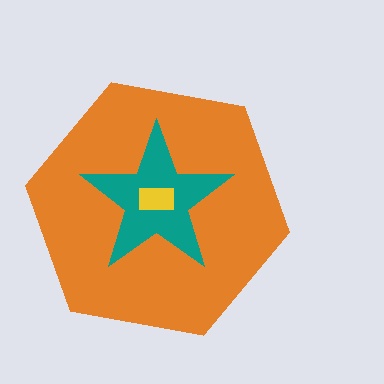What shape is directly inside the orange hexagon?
The teal star.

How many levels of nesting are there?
3.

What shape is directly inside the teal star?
The yellow rectangle.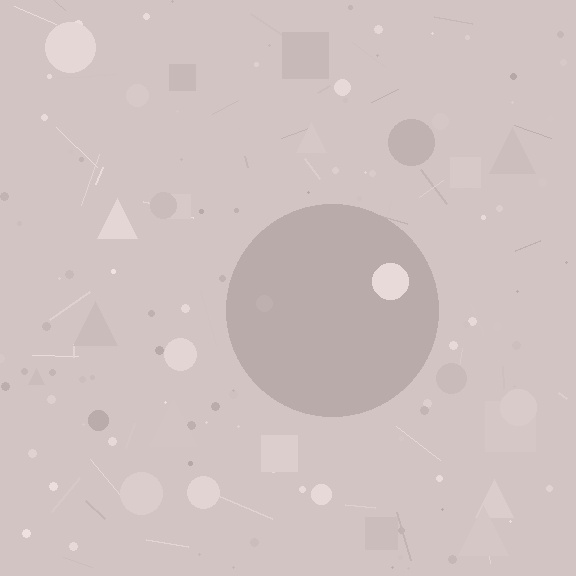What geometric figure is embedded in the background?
A circle is embedded in the background.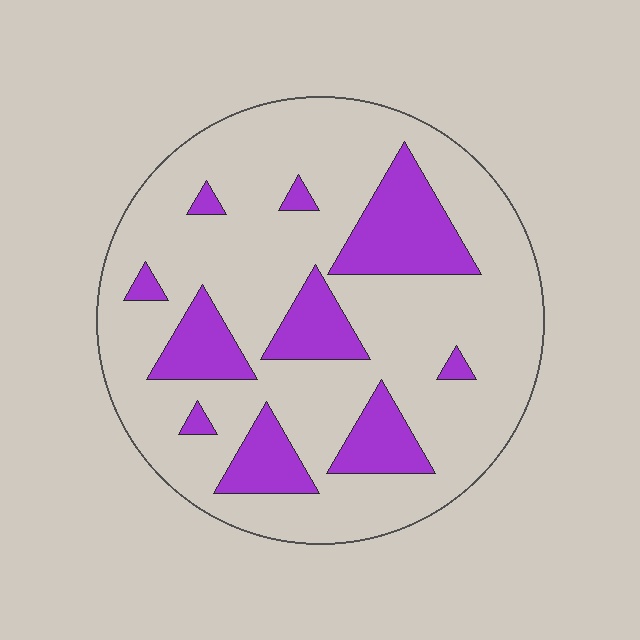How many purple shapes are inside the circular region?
10.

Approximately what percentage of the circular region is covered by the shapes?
Approximately 20%.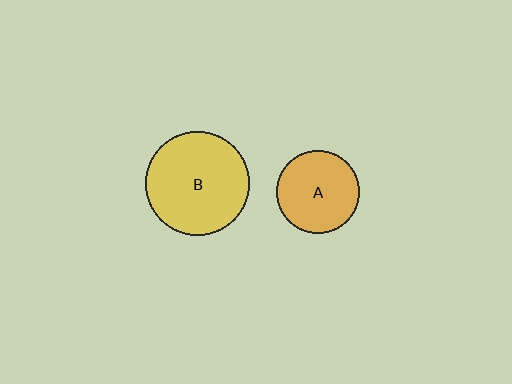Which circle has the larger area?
Circle B (yellow).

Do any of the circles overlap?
No, none of the circles overlap.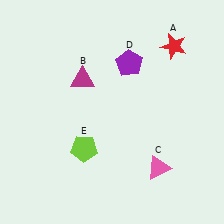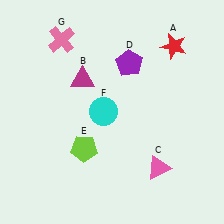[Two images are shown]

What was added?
A cyan circle (F), a pink cross (G) were added in Image 2.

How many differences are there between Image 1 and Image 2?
There are 2 differences between the two images.